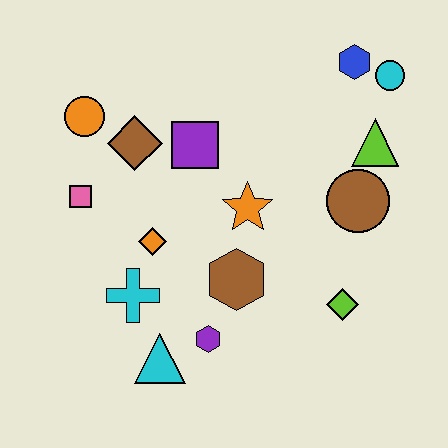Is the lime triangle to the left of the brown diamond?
No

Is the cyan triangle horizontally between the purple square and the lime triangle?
No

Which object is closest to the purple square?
The brown diamond is closest to the purple square.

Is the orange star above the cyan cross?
Yes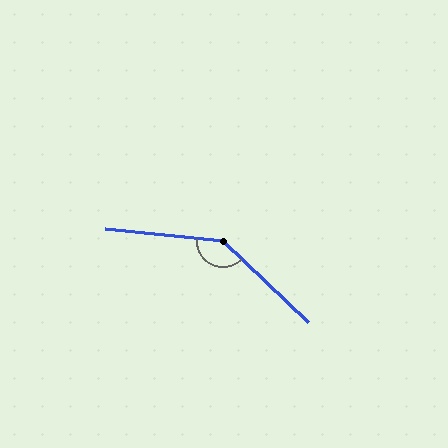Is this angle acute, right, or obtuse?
It is obtuse.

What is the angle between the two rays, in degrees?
Approximately 142 degrees.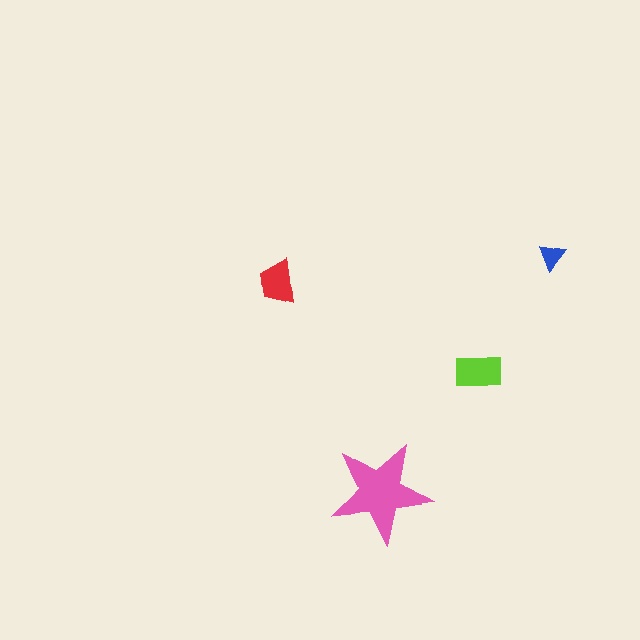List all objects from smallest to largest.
The blue triangle, the red trapezoid, the lime rectangle, the pink star.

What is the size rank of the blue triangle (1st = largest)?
4th.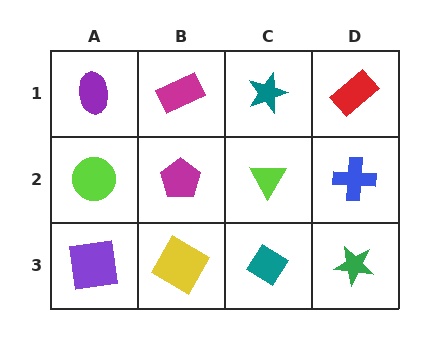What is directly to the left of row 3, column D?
A teal diamond.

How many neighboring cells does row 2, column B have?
4.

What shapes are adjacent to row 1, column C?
A lime triangle (row 2, column C), a magenta rectangle (row 1, column B), a red rectangle (row 1, column D).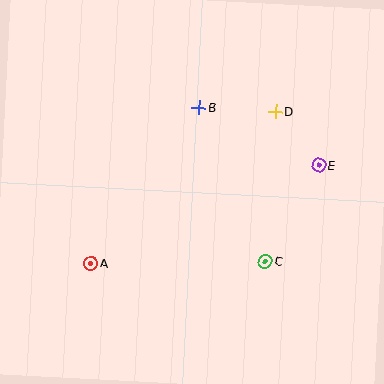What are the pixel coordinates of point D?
Point D is at (276, 111).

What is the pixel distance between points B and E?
The distance between B and E is 133 pixels.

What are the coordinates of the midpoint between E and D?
The midpoint between E and D is at (297, 138).